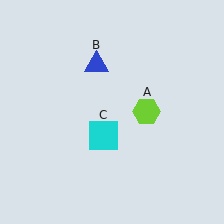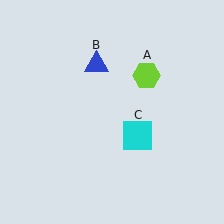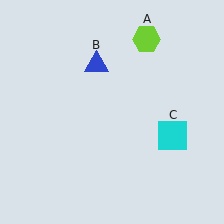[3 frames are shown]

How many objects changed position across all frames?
2 objects changed position: lime hexagon (object A), cyan square (object C).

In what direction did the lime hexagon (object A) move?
The lime hexagon (object A) moved up.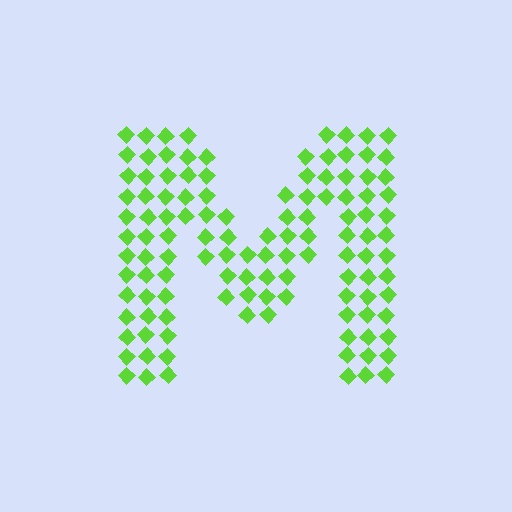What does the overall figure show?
The overall figure shows the letter M.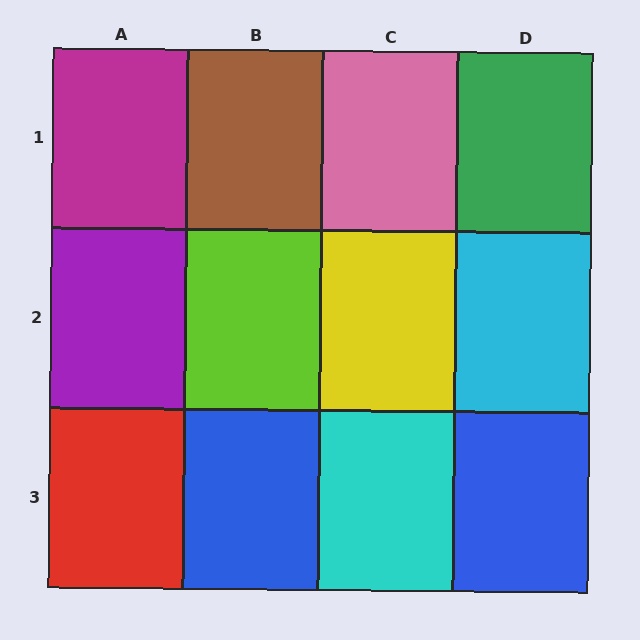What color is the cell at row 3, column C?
Cyan.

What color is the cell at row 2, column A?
Purple.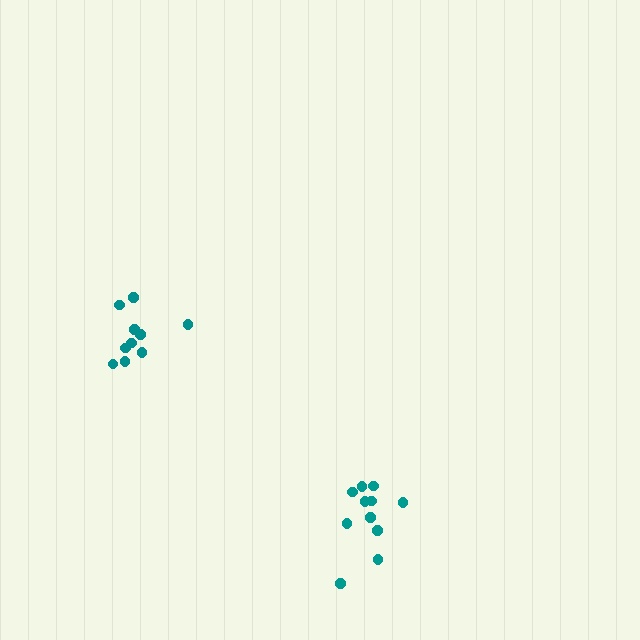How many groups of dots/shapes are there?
There are 2 groups.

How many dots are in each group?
Group 1: 10 dots, Group 2: 11 dots (21 total).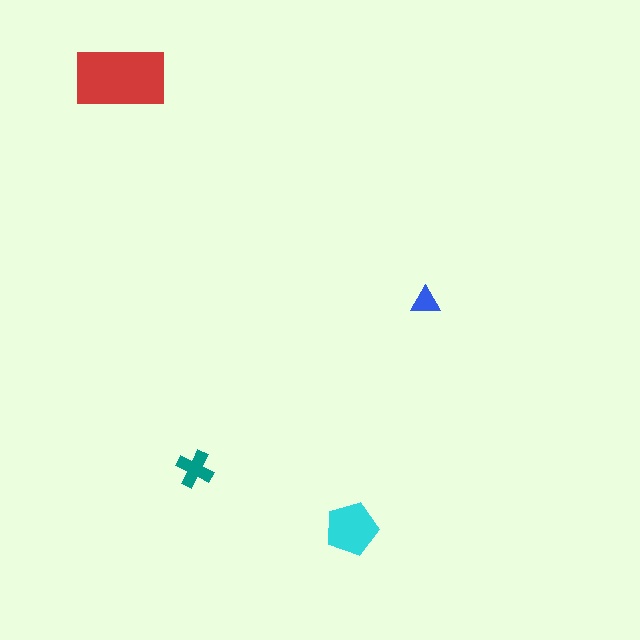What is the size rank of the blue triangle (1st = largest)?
4th.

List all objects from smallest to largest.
The blue triangle, the teal cross, the cyan pentagon, the red rectangle.